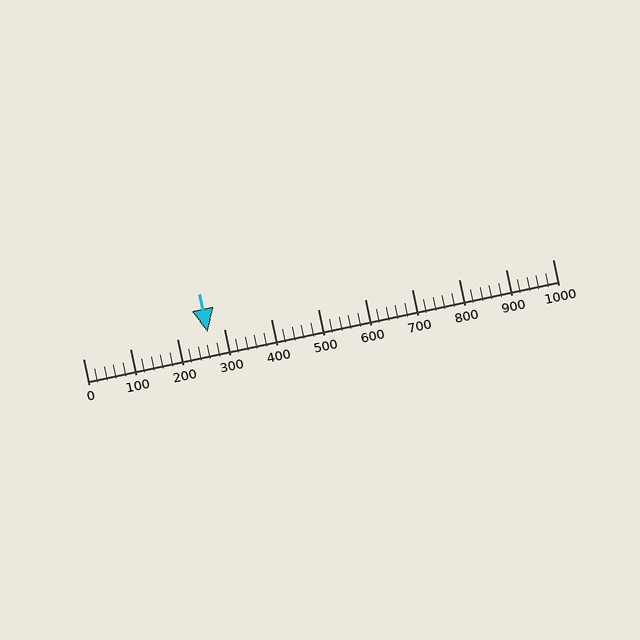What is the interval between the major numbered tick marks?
The major tick marks are spaced 100 units apart.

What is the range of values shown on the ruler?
The ruler shows values from 0 to 1000.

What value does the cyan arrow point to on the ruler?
The cyan arrow points to approximately 265.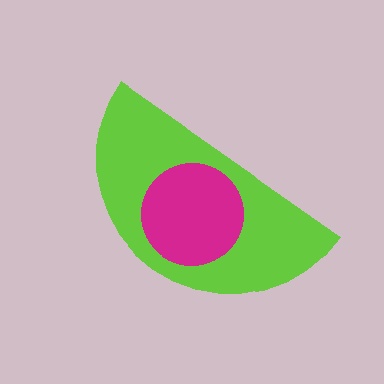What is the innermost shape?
The magenta circle.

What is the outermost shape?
The lime semicircle.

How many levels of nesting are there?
2.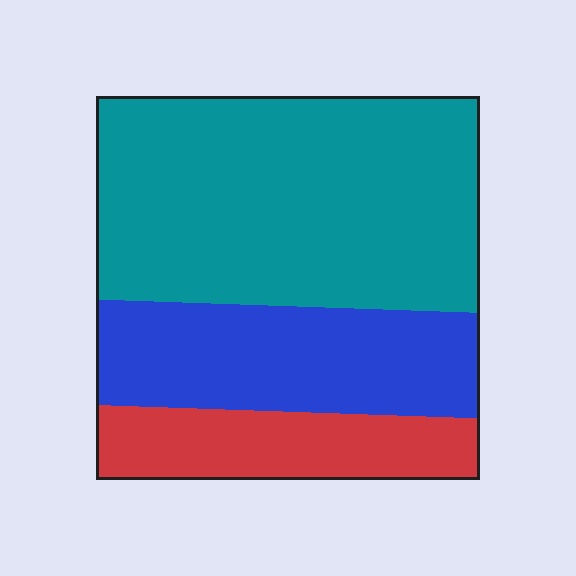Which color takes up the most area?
Teal, at roughly 55%.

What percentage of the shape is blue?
Blue takes up about one quarter (1/4) of the shape.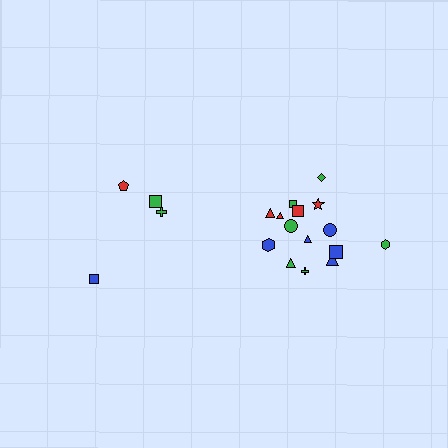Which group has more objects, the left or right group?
The right group.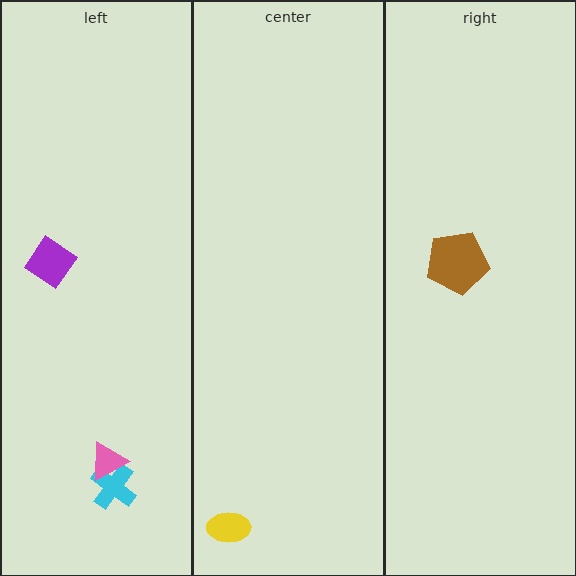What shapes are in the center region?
The yellow ellipse.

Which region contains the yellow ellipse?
The center region.